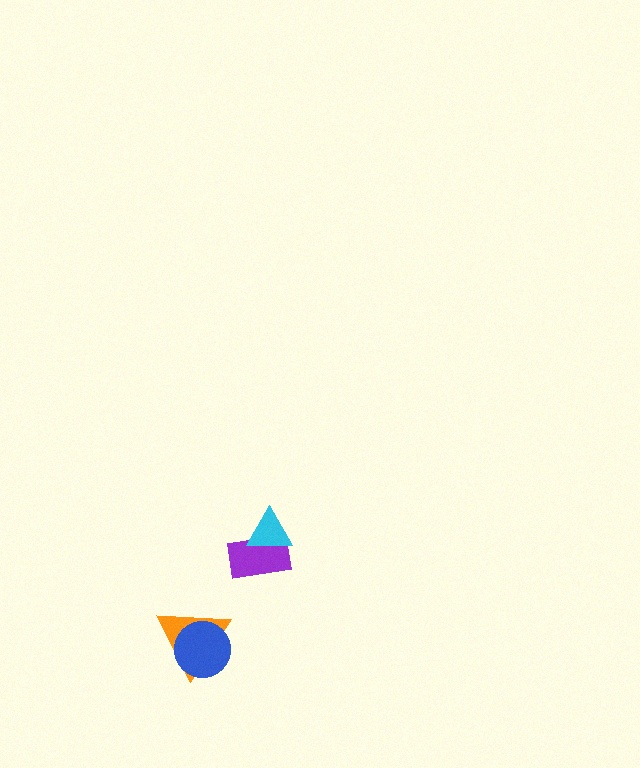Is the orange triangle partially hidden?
Yes, it is partially covered by another shape.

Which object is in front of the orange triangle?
The blue circle is in front of the orange triangle.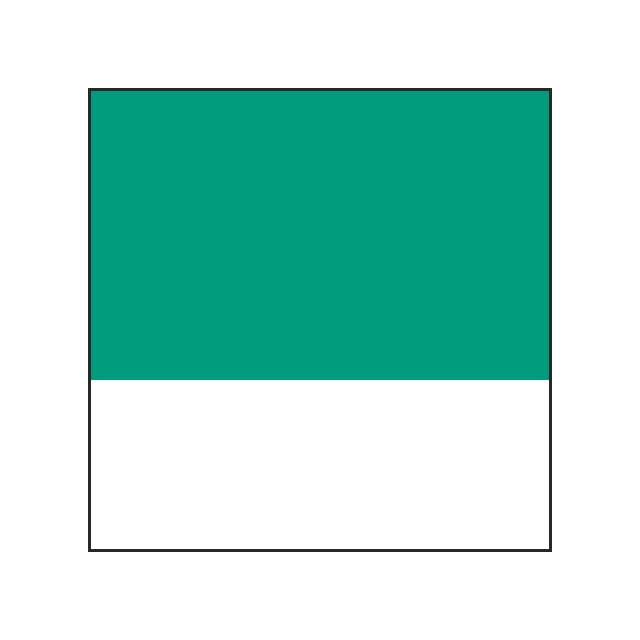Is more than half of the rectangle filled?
Yes.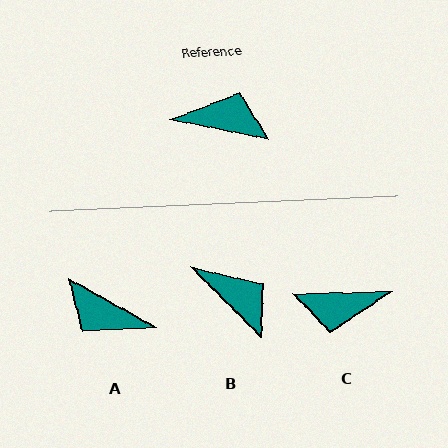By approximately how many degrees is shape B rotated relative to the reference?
Approximately 34 degrees clockwise.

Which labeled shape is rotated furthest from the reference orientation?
C, about 167 degrees away.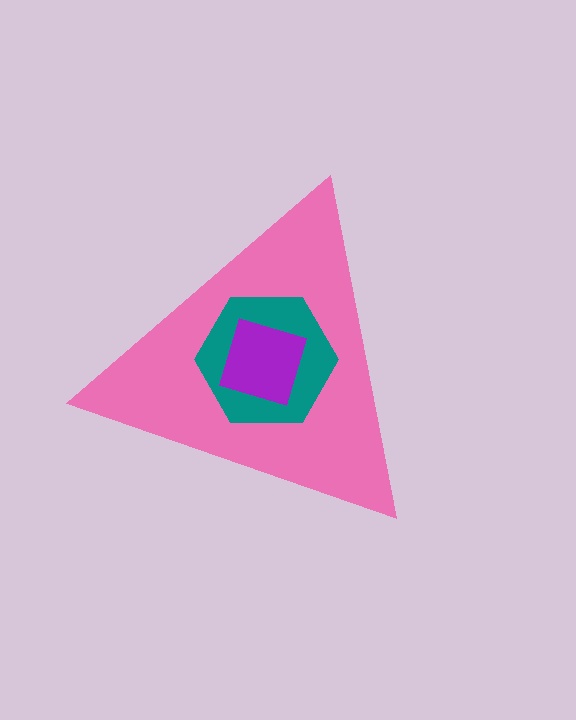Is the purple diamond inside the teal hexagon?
Yes.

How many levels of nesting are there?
3.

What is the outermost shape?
The pink triangle.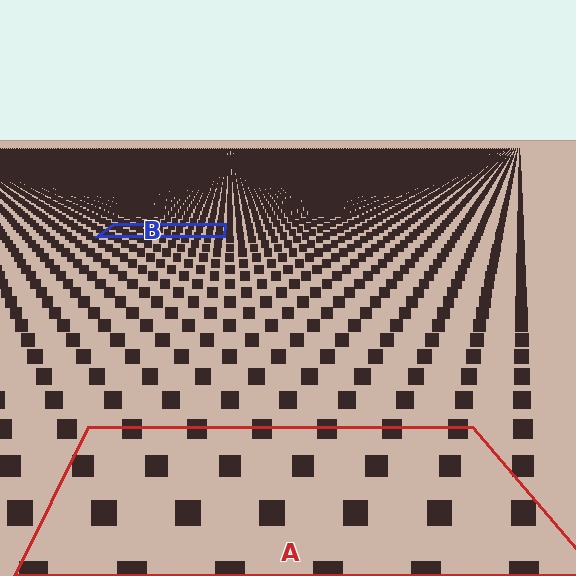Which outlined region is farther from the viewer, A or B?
Region B is farther from the viewer — the texture elements inside it appear smaller and more densely packed.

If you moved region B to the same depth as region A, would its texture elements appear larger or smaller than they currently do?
They would appear larger. At a closer depth, the same texture elements are projected at a bigger on-screen size.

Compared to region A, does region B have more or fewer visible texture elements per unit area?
Region B has more texture elements per unit area — they are packed more densely because it is farther away.